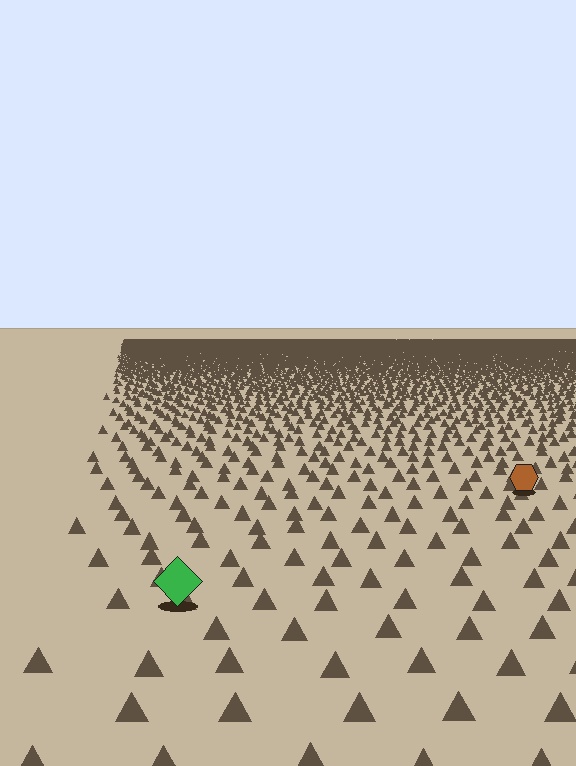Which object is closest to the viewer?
The green diamond is closest. The texture marks near it are larger and more spread out.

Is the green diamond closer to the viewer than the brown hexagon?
Yes. The green diamond is closer — you can tell from the texture gradient: the ground texture is coarser near it.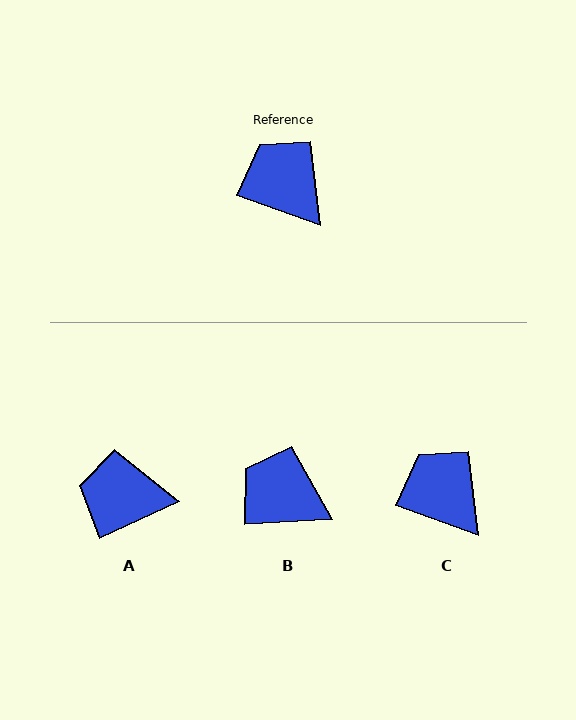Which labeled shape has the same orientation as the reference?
C.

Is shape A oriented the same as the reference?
No, it is off by about 44 degrees.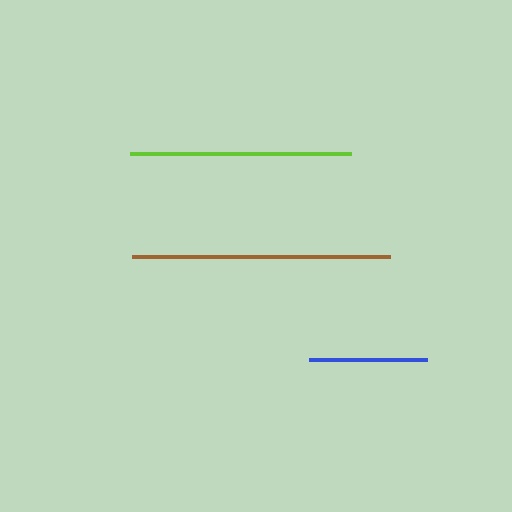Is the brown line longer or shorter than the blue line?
The brown line is longer than the blue line.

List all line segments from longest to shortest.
From longest to shortest: brown, lime, blue.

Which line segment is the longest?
The brown line is the longest at approximately 257 pixels.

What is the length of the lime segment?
The lime segment is approximately 221 pixels long.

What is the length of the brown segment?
The brown segment is approximately 257 pixels long.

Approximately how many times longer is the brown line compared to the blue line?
The brown line is approximately 2.2 times the length of the blue line.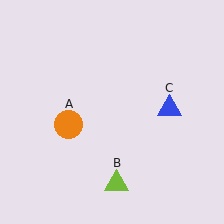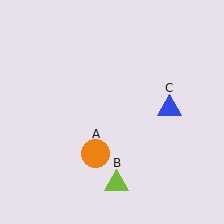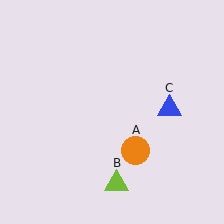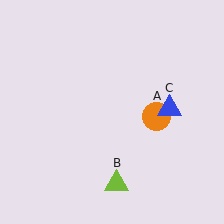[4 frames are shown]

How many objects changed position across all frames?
1 object changed position: orange circle (object A).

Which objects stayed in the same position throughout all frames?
Lime triangle (object B) and blue triangle (object C) remained stationary.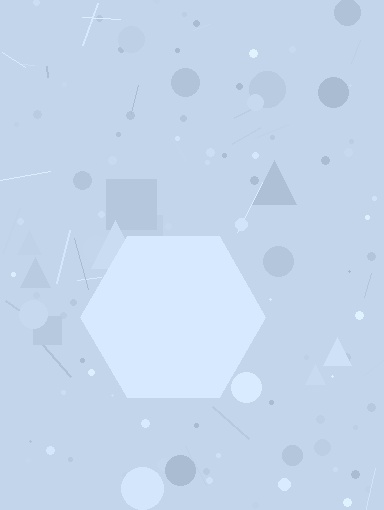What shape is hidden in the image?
A hexagon is hidden in the image.